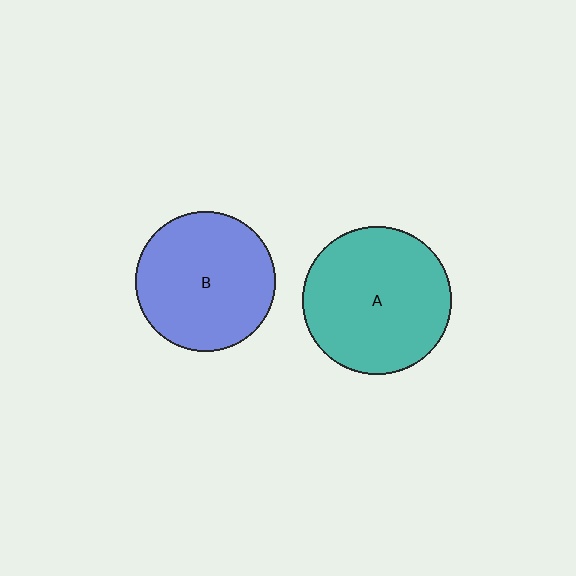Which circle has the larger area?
Circle A (teal).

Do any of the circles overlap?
No, none of the circles overlap.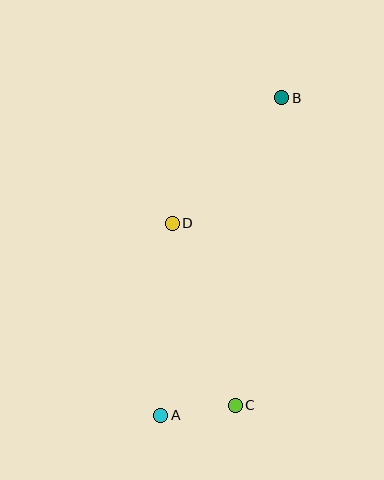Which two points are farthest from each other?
Points A and B are farthest from each other.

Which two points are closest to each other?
Points A and C are closest to each other.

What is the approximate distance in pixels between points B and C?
The distance between B and C is approximately 311 pixels.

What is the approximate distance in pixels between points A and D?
The distance between A and D is approximately 193 pixels.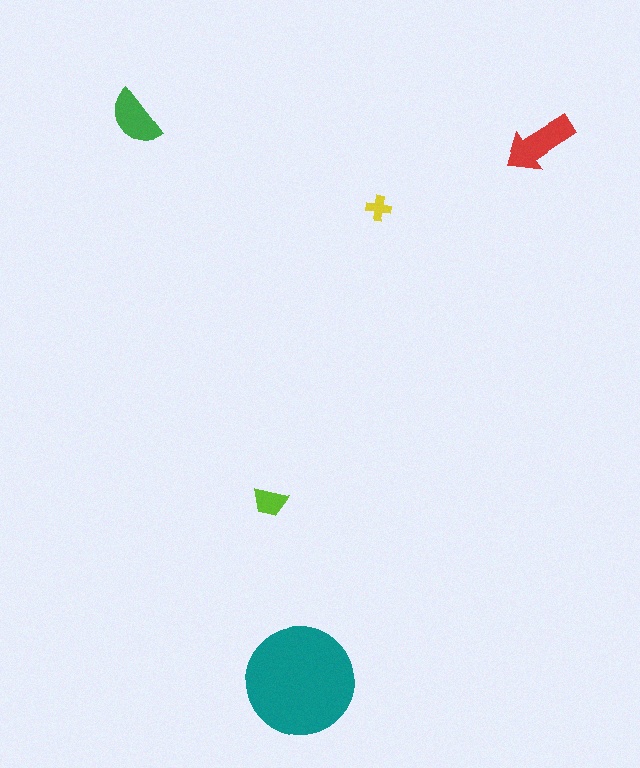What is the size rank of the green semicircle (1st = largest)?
3rd.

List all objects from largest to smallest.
The teal circle, the red arrow, the green semicircle, the lime trapezoid, the yellow cross.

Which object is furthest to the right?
The red arrow is rightmost.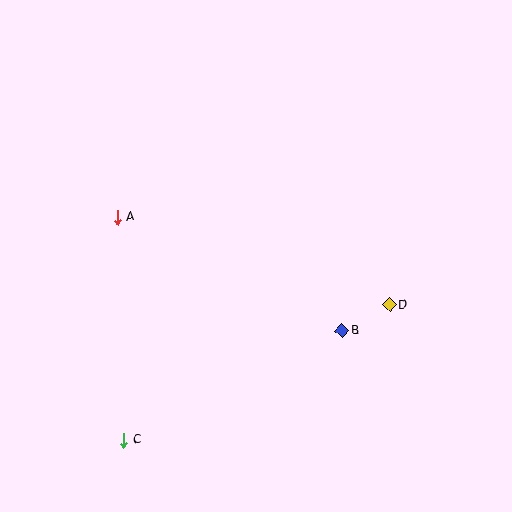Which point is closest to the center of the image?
Point B at (342, 331) is closest to the center.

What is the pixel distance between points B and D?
The distance between B and D is 54 pixels.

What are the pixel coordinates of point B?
Point B is at (342, 331).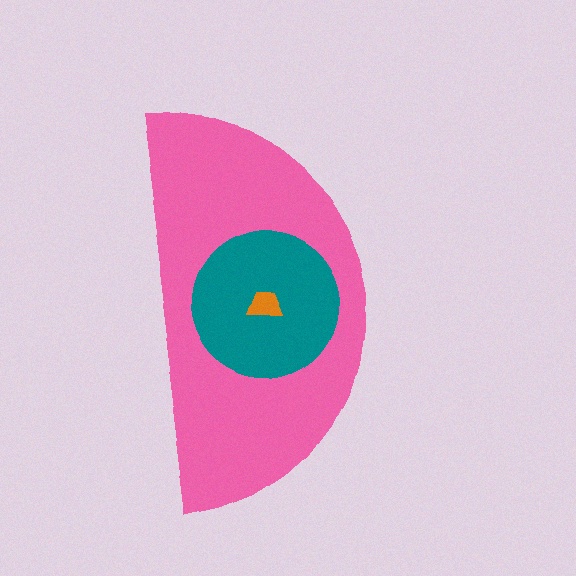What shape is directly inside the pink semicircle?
The teal circle.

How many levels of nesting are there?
3.